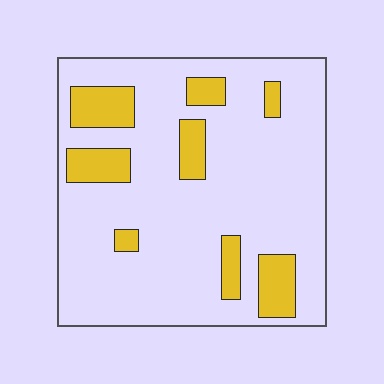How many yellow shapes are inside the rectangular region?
8.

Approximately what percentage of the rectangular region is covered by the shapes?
Approximately 15%.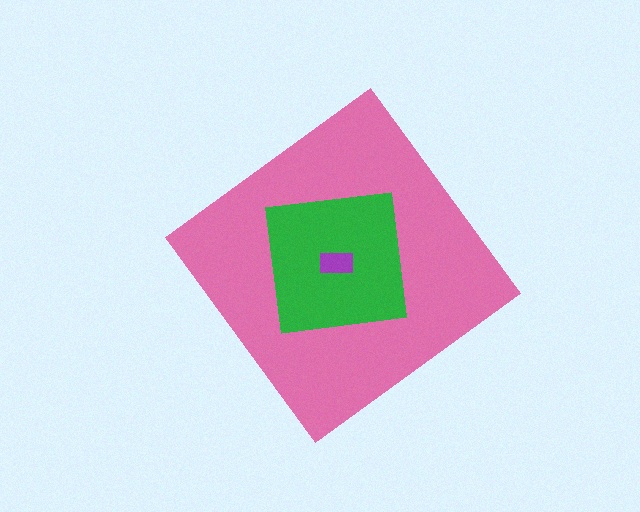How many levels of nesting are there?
3.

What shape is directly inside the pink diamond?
The green square.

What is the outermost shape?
The pink diamond.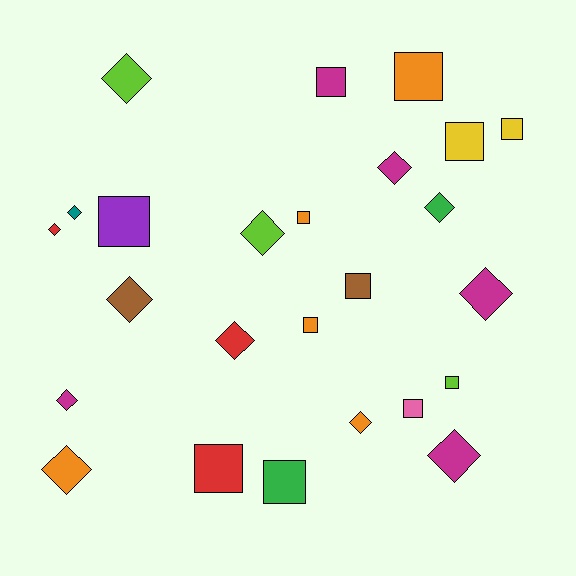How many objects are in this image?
There are 25 objects.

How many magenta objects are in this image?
There are 5 magenta objects.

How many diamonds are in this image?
There are 13 diamonds.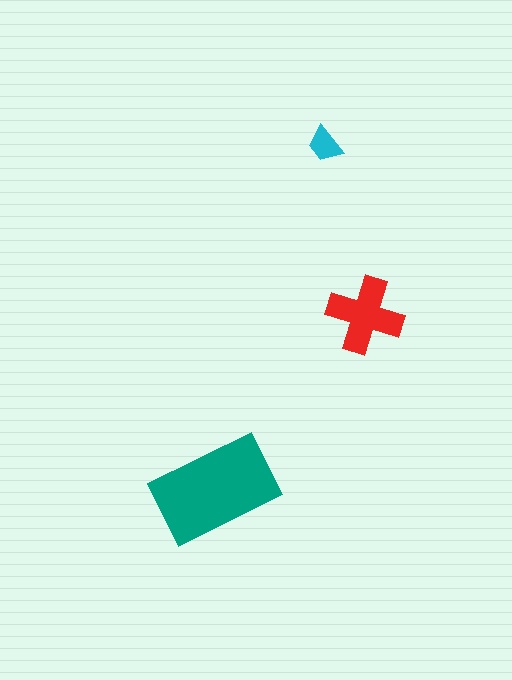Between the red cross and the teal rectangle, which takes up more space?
The teal rectangle.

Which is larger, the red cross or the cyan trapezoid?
The red cross.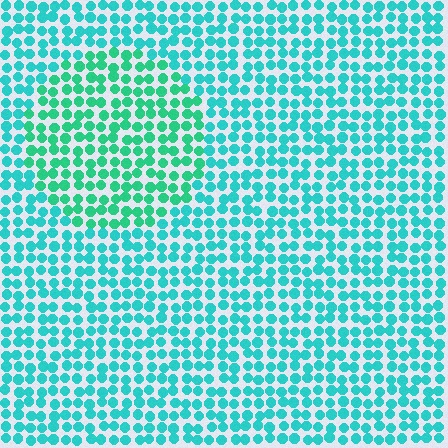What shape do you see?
I see a circle.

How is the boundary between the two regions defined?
The boundary is defined purely by a slight shift in hue (about 24 degrees). Spacing, size, and orientation are identical on both sides.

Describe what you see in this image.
The image is filled with small cyan elements in a uniform arrangement. A circle-shaped region is visible where the elements are tinted to a slightly different hue, forming a subtle color boundary.